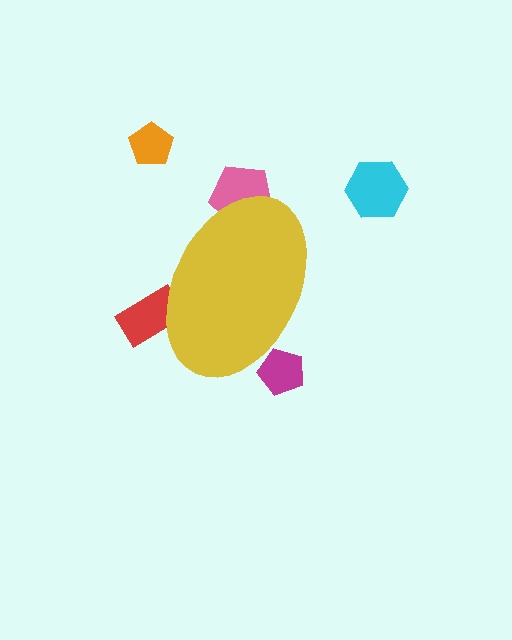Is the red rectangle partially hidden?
Yes, the red rectangle is partially hidden behind the yellow ellipse.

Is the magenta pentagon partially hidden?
Yes, the magenta pentagon is partially hidden behind the yellow ellipse.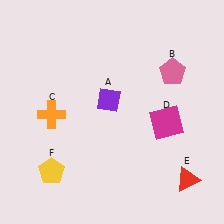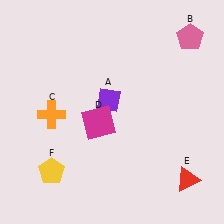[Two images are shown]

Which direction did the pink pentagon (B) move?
The pink pentagon (B) moved up.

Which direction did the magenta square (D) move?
The magenta square (D) moved left.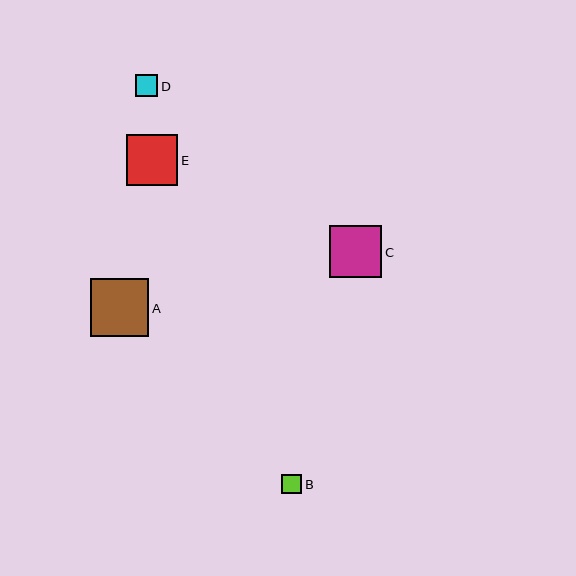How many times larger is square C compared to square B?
Square C is approximately 2.6 times the size of square B.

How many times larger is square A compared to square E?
Square A is approximately 1.1 times the size of square E.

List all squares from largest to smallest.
From largest to smallest: A, C, E, D, B.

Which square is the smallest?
Square B is the smallest with a size of approximately 20 pixels.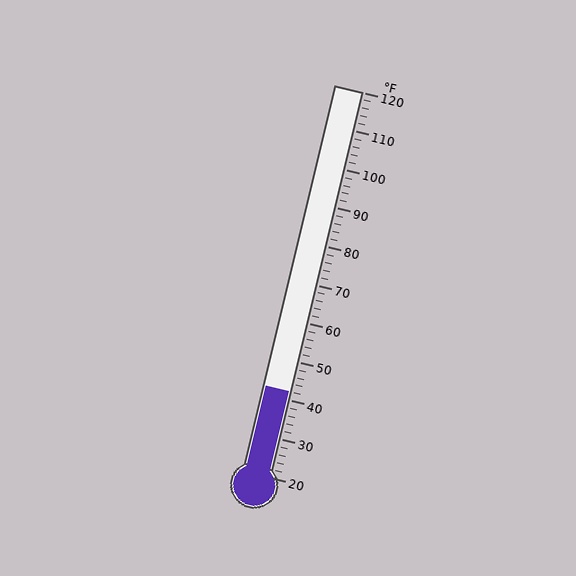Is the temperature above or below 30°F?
The temperature is above 30°F.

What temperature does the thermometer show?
The thermometer shows approximately 42°F.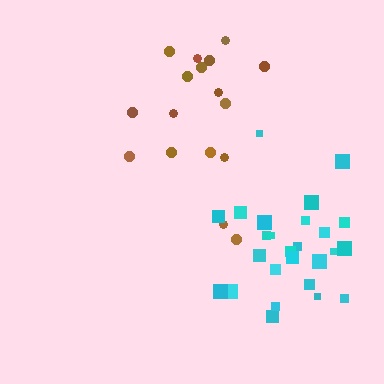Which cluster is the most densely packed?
Cyan.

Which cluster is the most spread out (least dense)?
Brown.